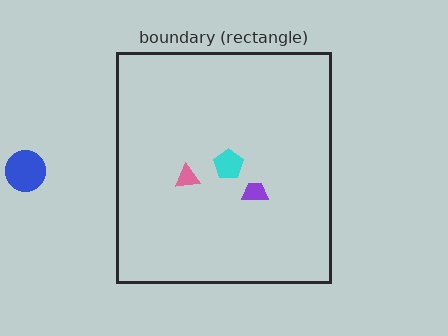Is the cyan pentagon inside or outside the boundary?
Inside.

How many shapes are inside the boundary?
3 inside, 1 outside.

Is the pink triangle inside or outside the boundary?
Inside.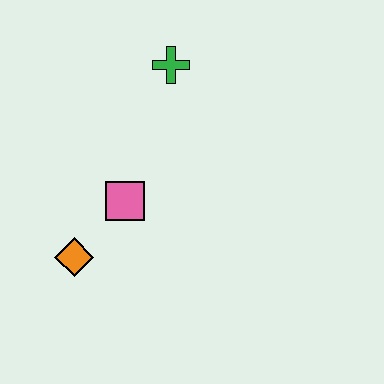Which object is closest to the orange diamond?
The pink square is closest to the orange diamond.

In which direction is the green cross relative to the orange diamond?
The green cross is above the orange diamond.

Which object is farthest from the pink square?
The green cross is farthest from the pink square.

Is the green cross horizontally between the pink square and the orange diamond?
No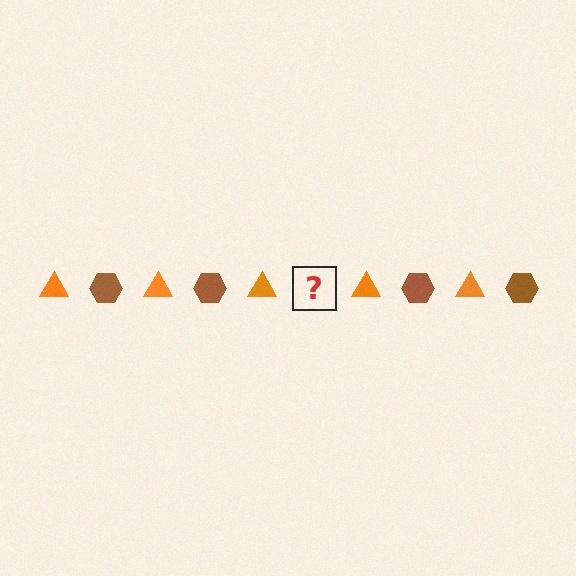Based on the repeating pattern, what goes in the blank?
The blank should be a brown hexagon.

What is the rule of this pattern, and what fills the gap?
The rule is that the pattern alternates between orange triangle and brown hexagon. The gap should be filled with a brown hexagon.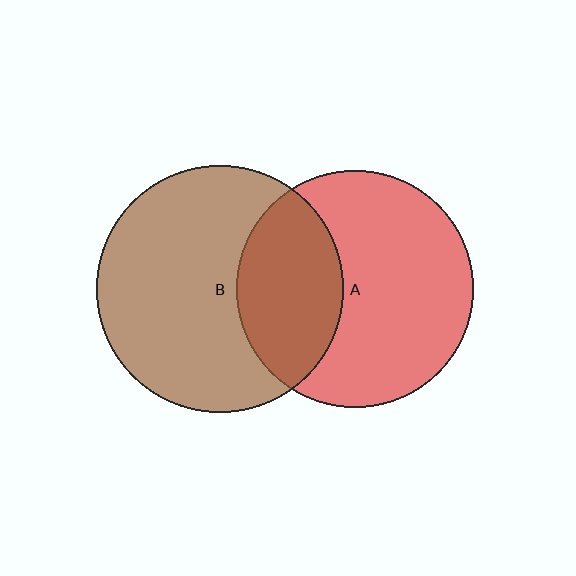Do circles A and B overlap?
Yes.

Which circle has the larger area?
Circle B (brown).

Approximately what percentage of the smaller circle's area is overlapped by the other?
Approximately 35%.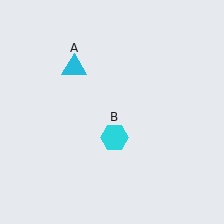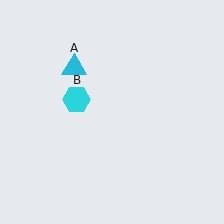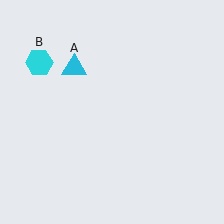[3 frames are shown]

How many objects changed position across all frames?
1 object changed position: cyan hexagon (object B).